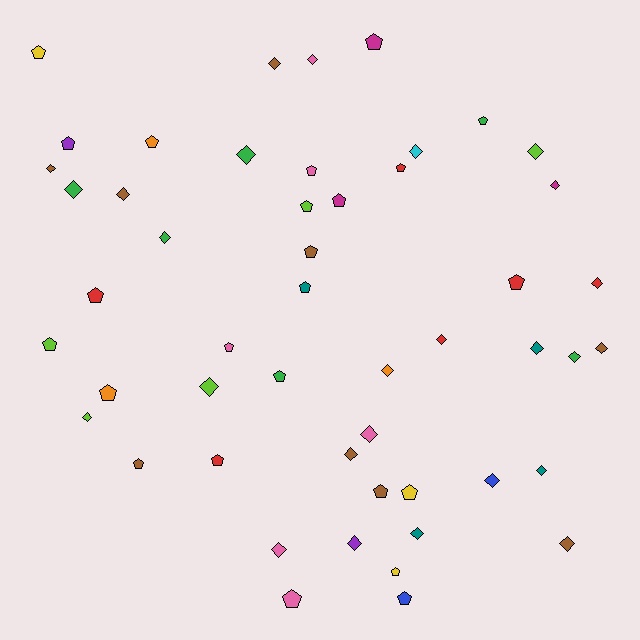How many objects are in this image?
There are 50 objects.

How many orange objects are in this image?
There are 3 orange objects.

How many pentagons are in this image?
There are 24 pentagons.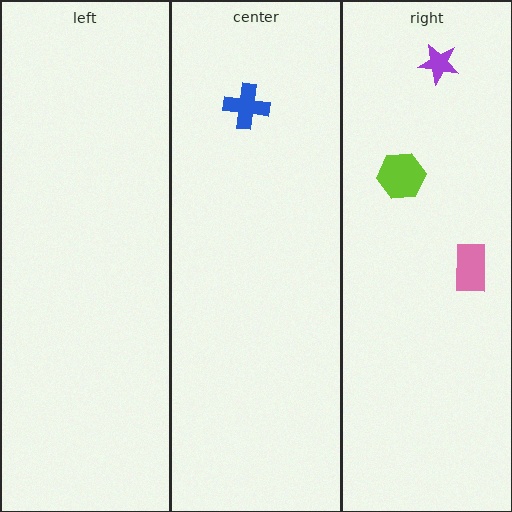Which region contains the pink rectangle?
The right region.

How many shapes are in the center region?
1.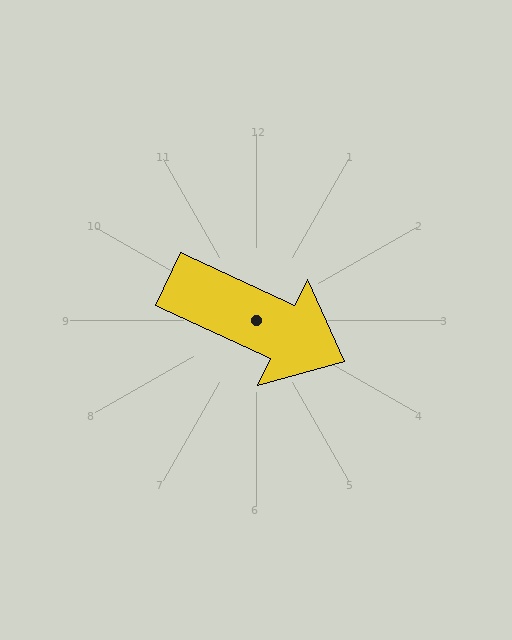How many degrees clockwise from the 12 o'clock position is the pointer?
Approximately 115 degrees.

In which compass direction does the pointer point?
Southeast.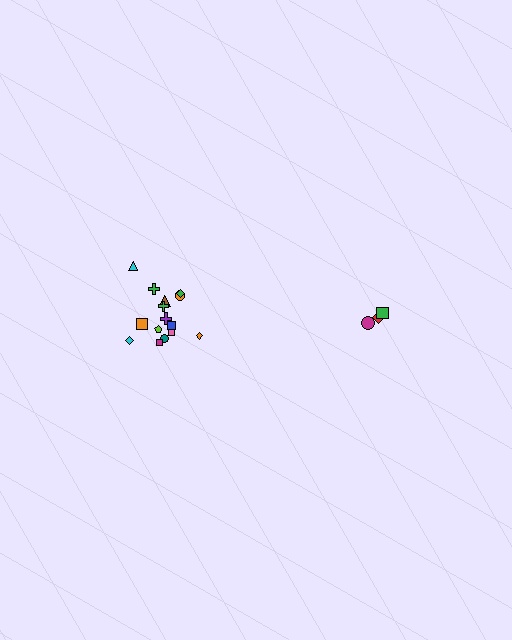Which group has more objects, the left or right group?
The left group.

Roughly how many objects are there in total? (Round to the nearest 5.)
Roughly 20 objects in total.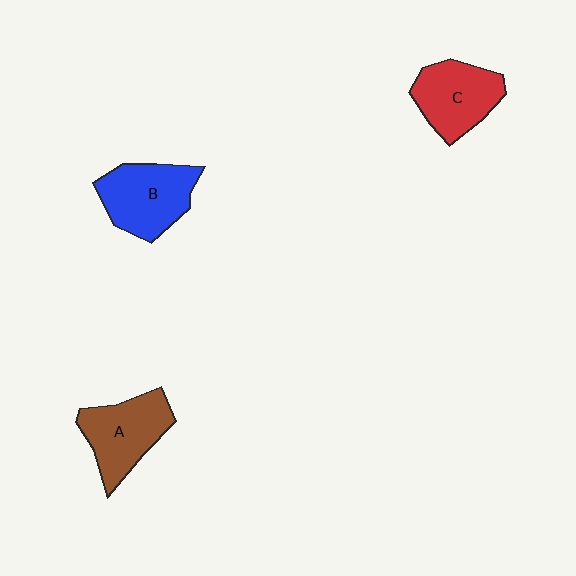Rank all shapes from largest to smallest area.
From largest to smallest: B (blue), A (brown), C (red).